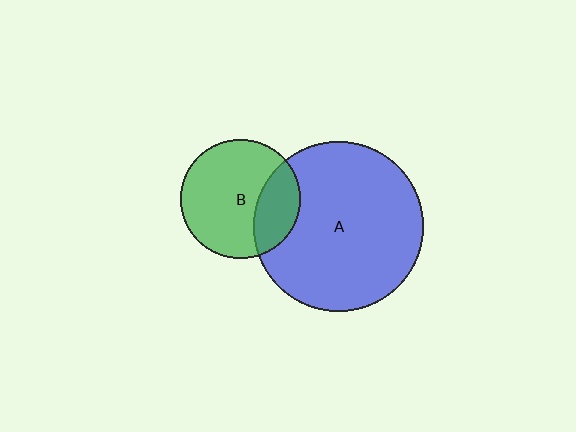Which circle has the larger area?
Circle A (blue).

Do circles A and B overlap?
Yes.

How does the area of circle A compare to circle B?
Approximately 2.0 times.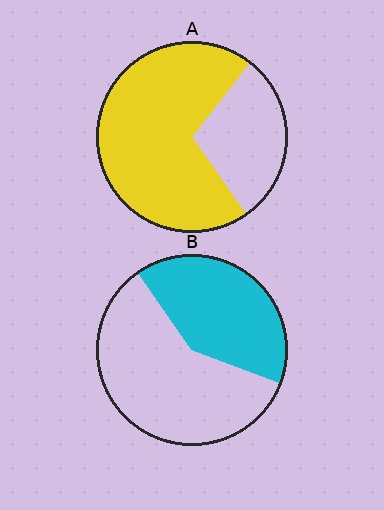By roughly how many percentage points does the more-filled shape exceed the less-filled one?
By roughly 30 percentage points (A over B).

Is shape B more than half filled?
No.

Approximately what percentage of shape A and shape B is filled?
A is approximately 70% and B is approximately 40%.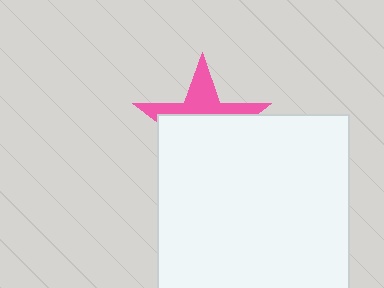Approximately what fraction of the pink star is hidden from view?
Roughly 64% of the pink star is hidden behind the white square.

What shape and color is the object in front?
The object in front is a white square.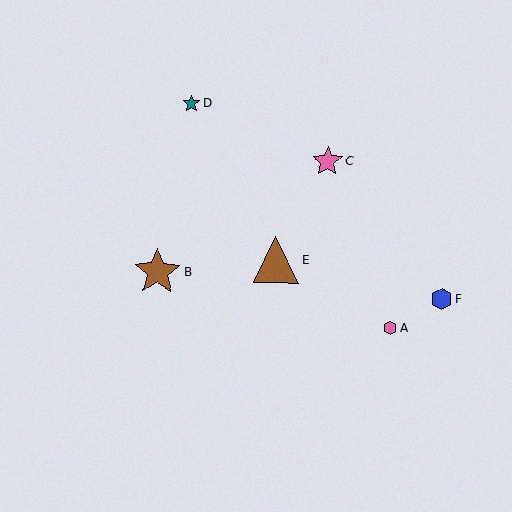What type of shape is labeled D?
Shape D is a teal star.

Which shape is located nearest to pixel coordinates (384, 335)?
The pink hexagon (labeled A) at (390, 328) is nearest to that location.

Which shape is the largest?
The brown star (labeled B) is the largest.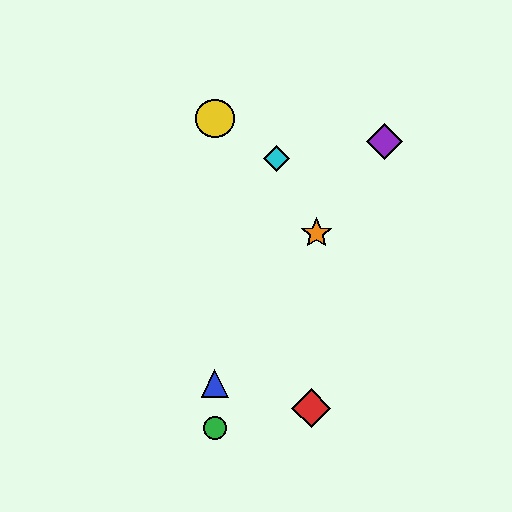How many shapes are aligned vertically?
3 shapes (the blue triangle, the green circle, the yellow circle) are aligned vertically.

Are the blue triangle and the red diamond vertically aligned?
No, the blue triangle is at x≈215 and the red diamond is at x≈311.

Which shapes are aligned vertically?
The blue triangle, the green circle, the yellow circle are aligned vertically.